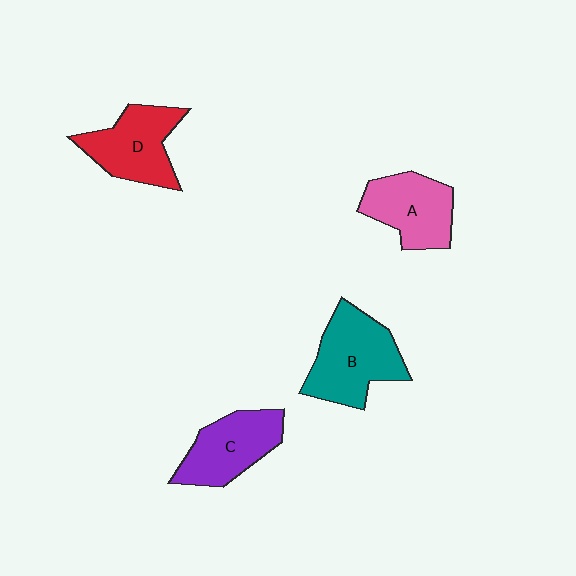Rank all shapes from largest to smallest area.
From largest to smallest: B (teal), D (red), C (purple), A (pink).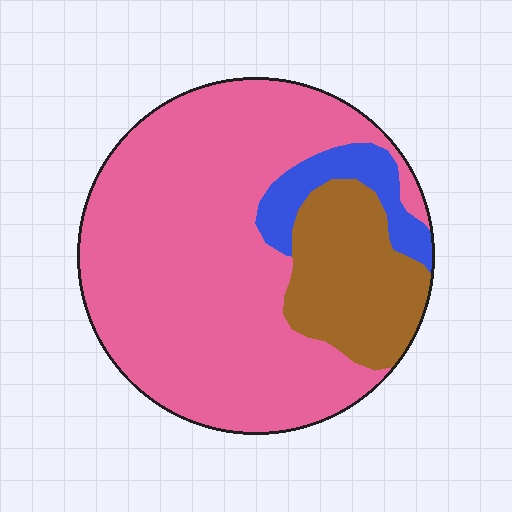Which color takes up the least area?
Blue, at roughly 10%.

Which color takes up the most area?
Pink, at roughly 70%.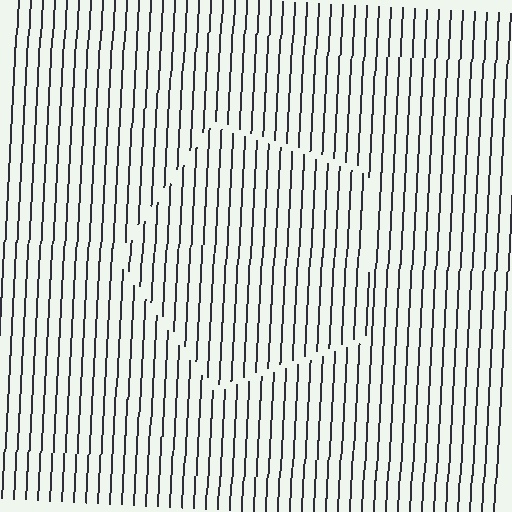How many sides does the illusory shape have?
5 sides — the line-ends trace a pentagon.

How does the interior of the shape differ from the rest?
The interior of the shape contains the same grating, shifted by half a period — the contour is defined by the phase discontinuity where line-ends from the inner and outer gratings abut.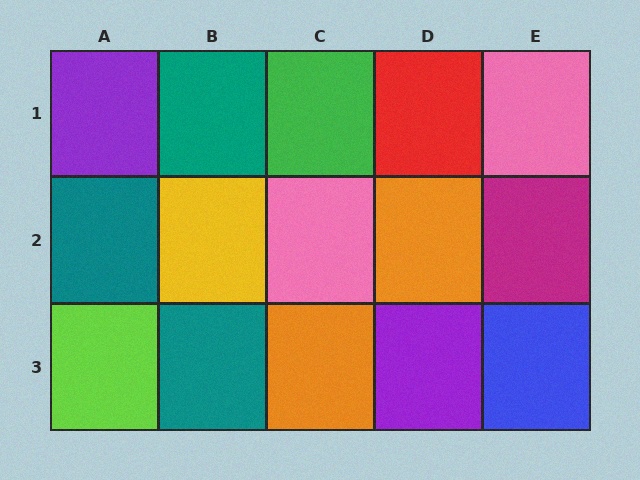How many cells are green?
1 cell is green.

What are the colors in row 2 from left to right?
Teal, yellow, pink, orange, magenta.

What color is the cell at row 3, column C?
Orange.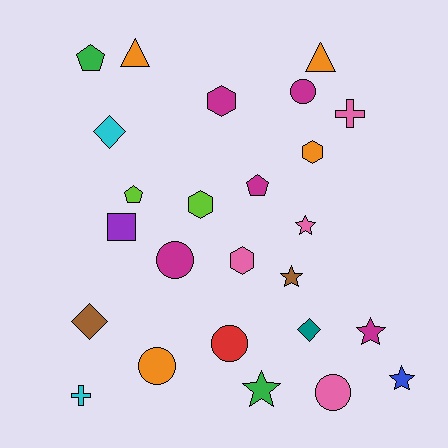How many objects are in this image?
There are 25 objects.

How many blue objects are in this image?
There is 1 blue object.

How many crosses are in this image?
There are 2 crosses.